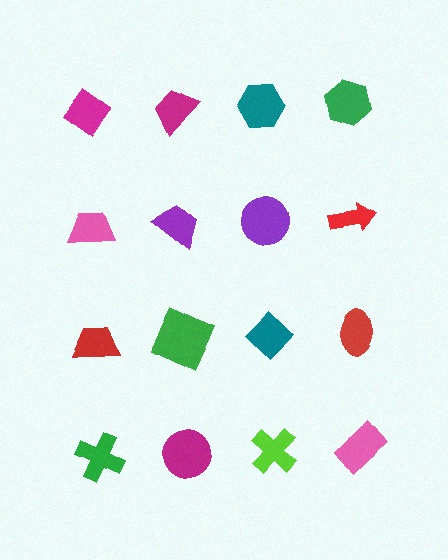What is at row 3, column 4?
A red ellipse.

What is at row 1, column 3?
A teal hexagon.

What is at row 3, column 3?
A teal diamond.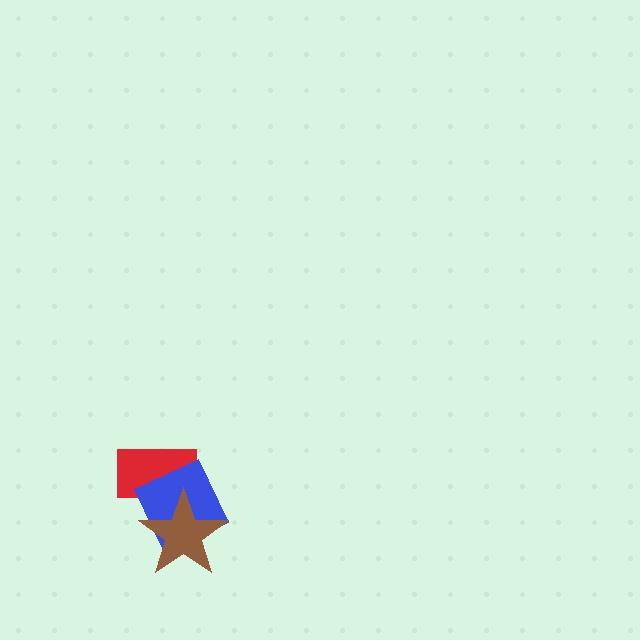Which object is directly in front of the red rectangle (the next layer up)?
The blue diamond is directly in front of the red rectangle.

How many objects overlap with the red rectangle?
2 objects overlap with the red rectangle.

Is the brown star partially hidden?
No, no other shape covers it.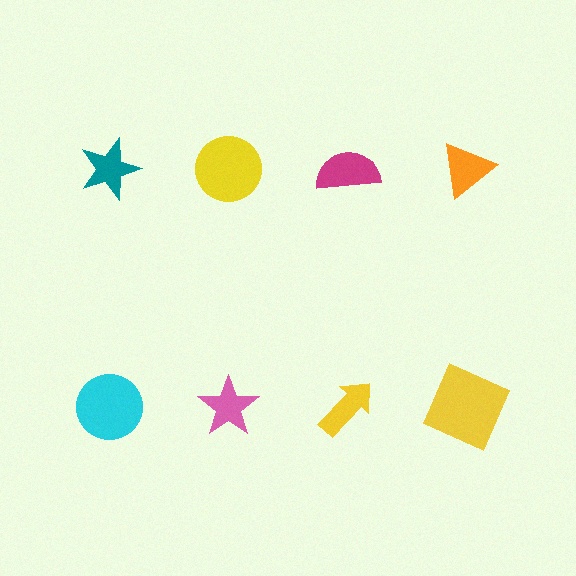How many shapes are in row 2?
4 shapes.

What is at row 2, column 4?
A yellow square.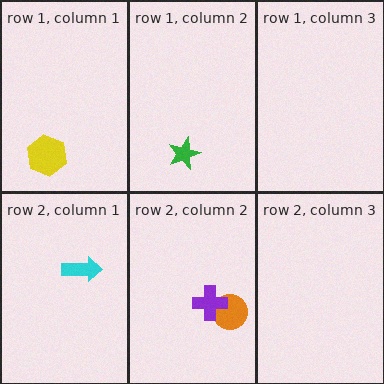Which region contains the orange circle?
The row 2, column 2 region.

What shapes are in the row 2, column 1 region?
The cyan arrow.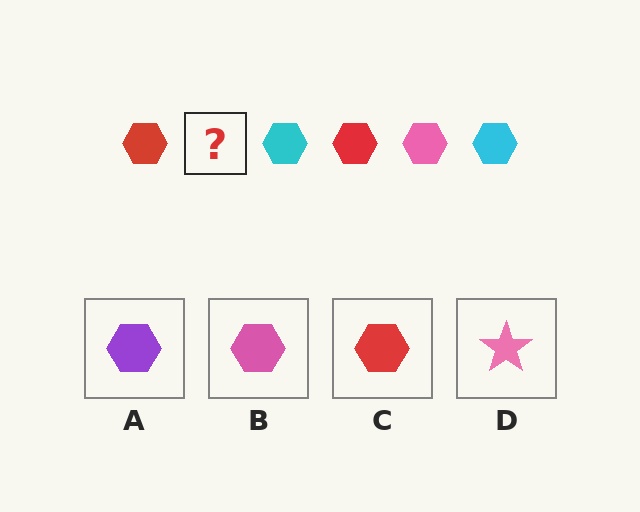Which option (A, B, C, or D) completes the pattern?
B.